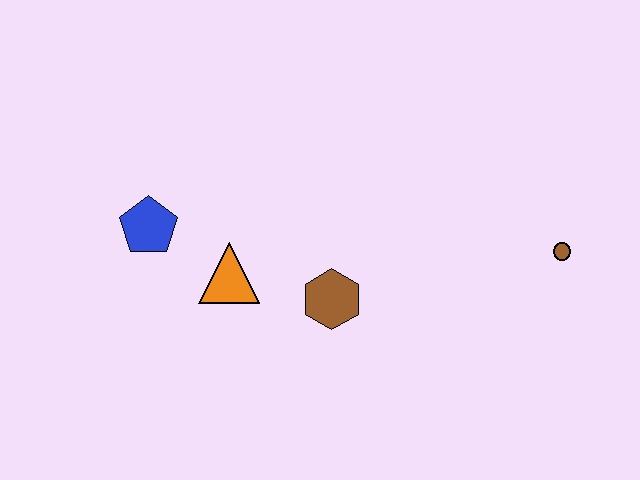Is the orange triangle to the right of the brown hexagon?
No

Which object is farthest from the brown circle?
The blue pentagon is farthest from the brown circle.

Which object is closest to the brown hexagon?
The orange triangle is closest to the brown hexagon.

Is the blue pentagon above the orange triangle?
Yes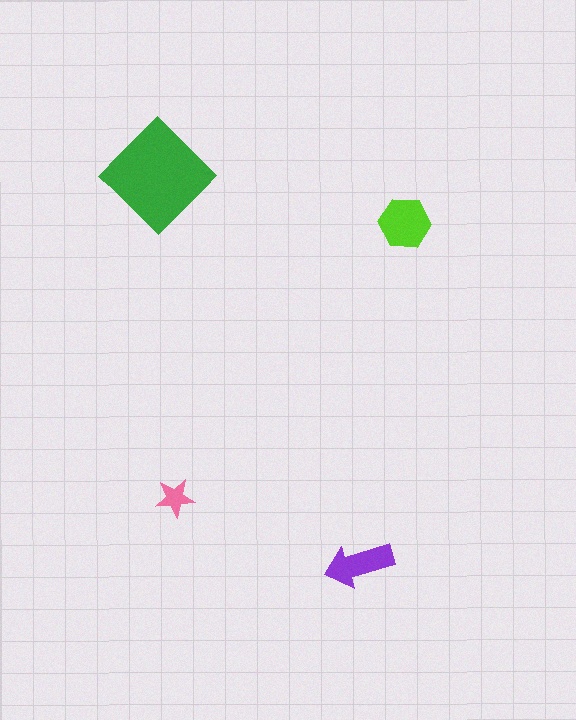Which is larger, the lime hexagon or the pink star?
The lime hexagon.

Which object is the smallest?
The pink star.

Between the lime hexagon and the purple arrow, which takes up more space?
The lime hexagon.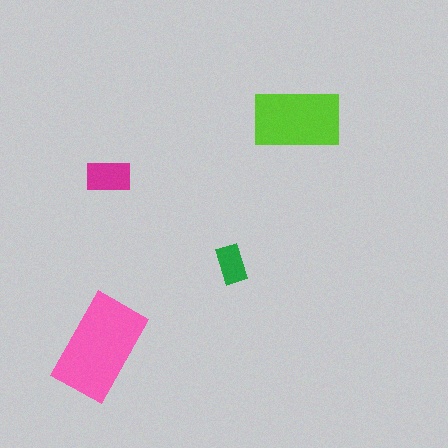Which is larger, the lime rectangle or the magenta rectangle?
The lime one.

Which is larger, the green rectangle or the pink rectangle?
The pink one.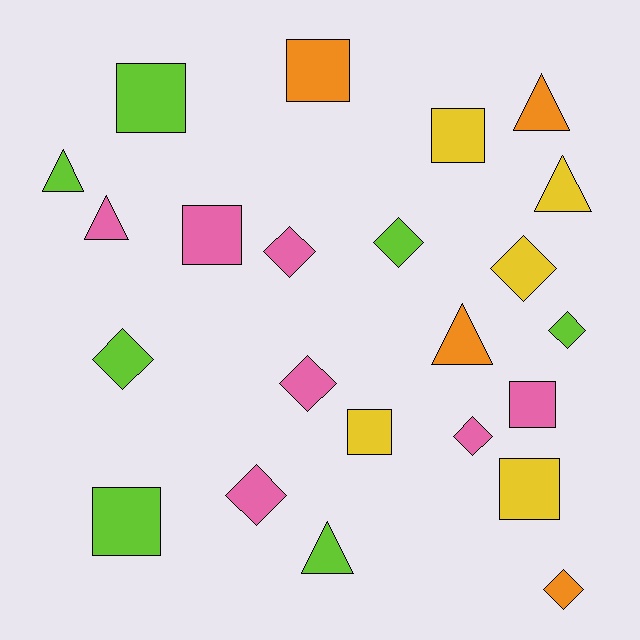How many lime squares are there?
There are 2 lime squares.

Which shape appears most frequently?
Diamond, with 9 objects.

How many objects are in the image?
There are 23 objects.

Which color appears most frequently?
Lime, with 7 objects.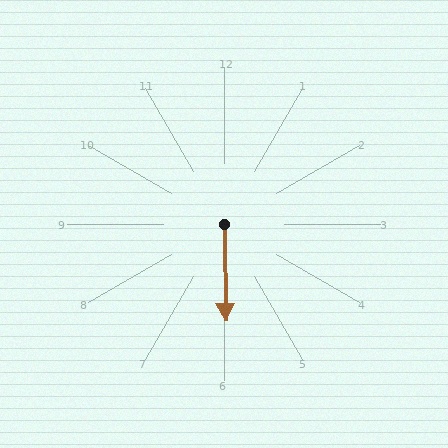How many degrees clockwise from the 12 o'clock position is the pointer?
Approximately 179 degrees.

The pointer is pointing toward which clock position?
Roughly 6 o'clock.